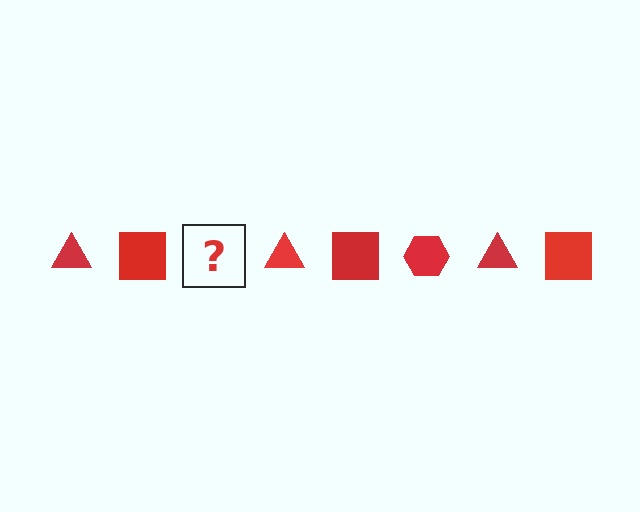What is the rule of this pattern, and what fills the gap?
The rule is that the pattern cycles through triangle, square, hexagon shapes in red. The gap should be filled with a red hexagon.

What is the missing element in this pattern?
The missing element is a red hexagon.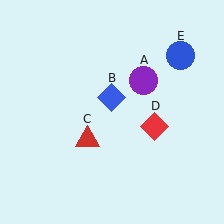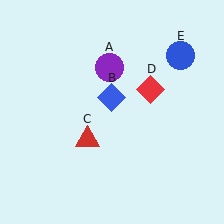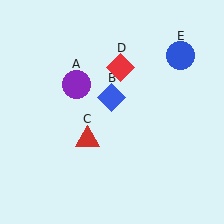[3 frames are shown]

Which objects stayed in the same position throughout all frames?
Blue diamond (object B) and red triangle (object C) and blue circle (object E) remained stationary.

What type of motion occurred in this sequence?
The purple circle (object A), red diamond (object D) rotated counterclockwise around the center of the scene.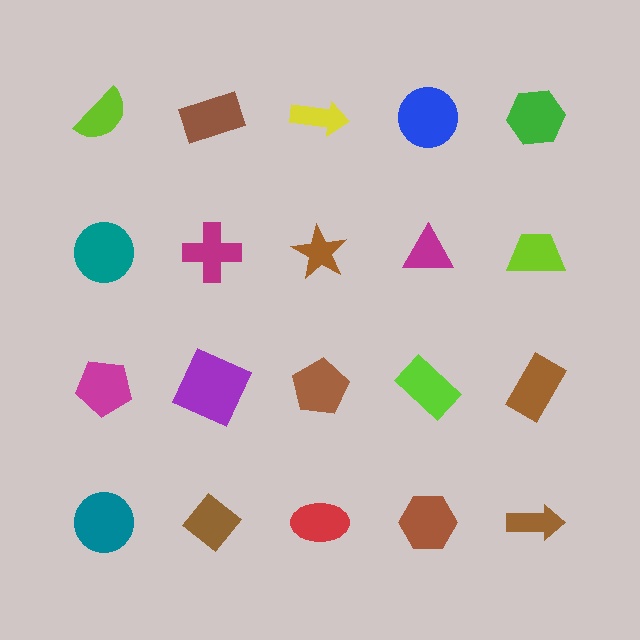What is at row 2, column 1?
A teal circle.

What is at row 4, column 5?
A brown arrow.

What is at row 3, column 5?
A brown rectangle.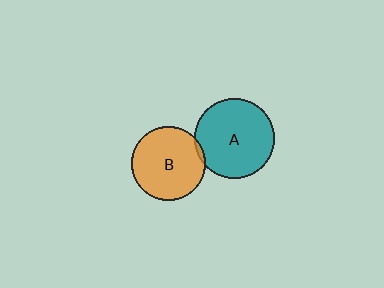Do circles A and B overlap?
Yes.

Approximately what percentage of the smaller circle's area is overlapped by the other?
Approximately 5%.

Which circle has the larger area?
Circle A (teal).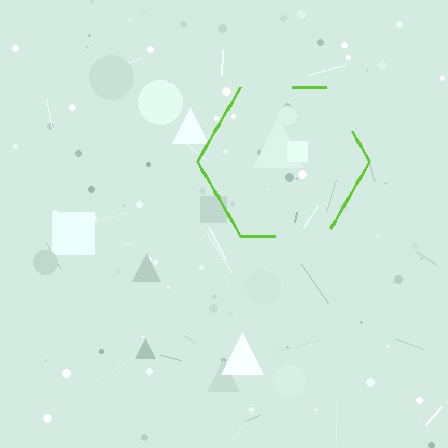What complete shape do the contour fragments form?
The contour fragments form a hexagon.